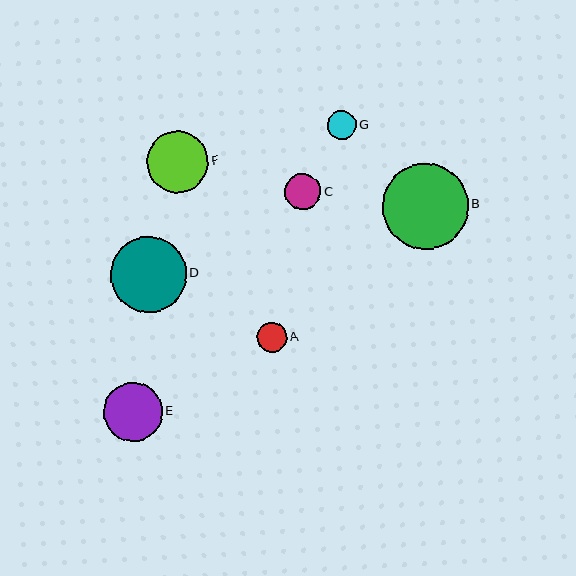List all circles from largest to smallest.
From largest to smallest: B, D, F, E, C, A, G.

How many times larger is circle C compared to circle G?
Circle C is approximately 1.2 times the size of circle G.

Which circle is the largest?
Circle B is the largest with a size of approximately 86 pixels.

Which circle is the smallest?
Circle G is the smallest with a size of approximately 29 pixels.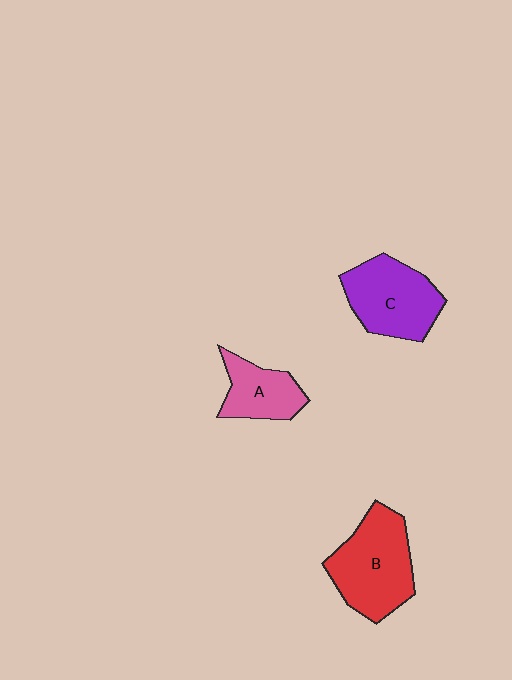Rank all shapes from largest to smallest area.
From largest to smallest: B (red), C (purple), A (pink).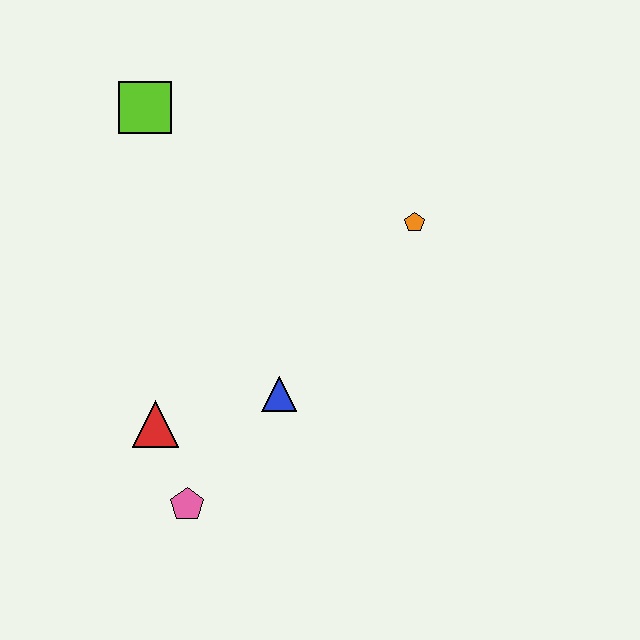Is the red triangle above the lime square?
No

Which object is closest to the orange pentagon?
The blue triangle is closest to the orange pentagon.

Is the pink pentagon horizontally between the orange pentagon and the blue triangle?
No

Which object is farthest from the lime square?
The pink pentagon is farthest from the lime square.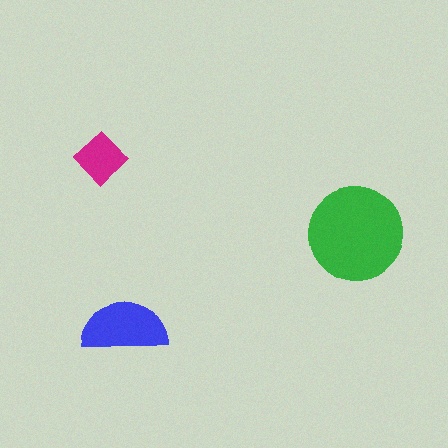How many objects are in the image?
There are 3 objects in the image.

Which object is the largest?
The green circle.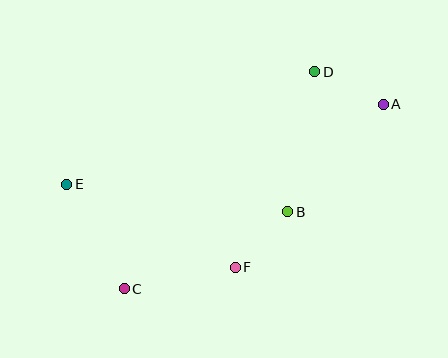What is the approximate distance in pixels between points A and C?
The distance between A and C is approximately 318 pixels.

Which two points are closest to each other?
Points A and D are closest to each other.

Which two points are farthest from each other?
Points A and E are farthest from each other.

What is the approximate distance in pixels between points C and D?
The distance between C and D is approximately 289 pixels.